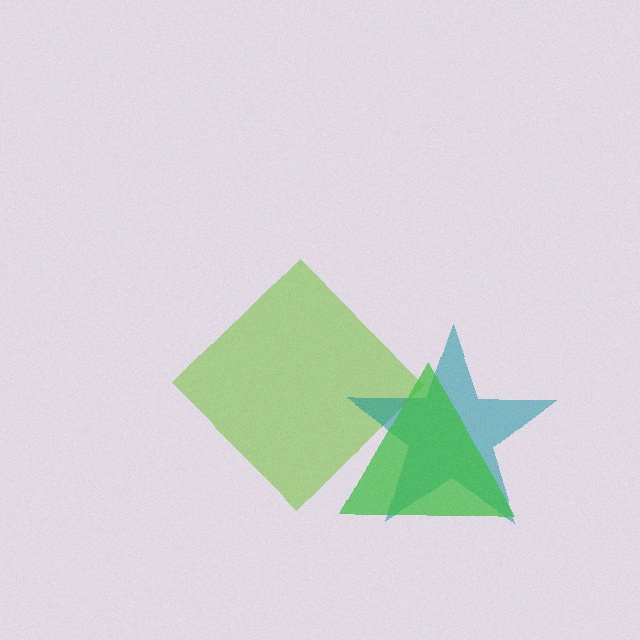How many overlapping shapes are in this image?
There are 3 overlapping shapes in the image.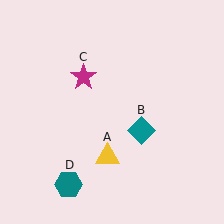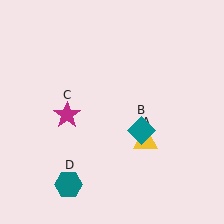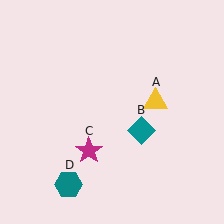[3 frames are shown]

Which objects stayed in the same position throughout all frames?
Teal diamond (object B) and teal hexagon (object D) remained stationary.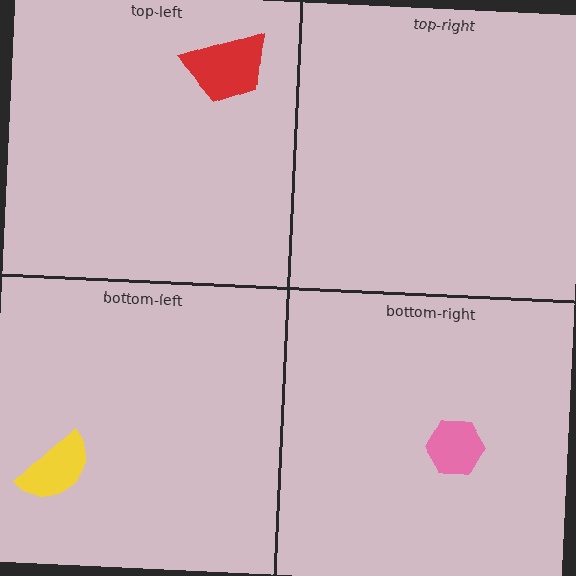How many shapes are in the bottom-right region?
1.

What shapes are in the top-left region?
The red trapezoid.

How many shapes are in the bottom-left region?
1.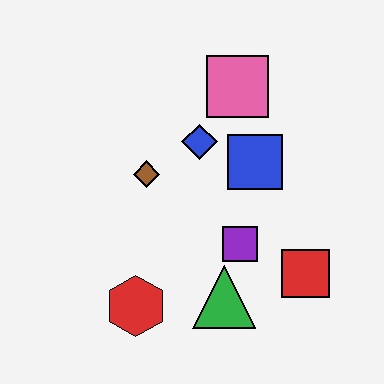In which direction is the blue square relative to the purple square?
The blue square is above the purple square.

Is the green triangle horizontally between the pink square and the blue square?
No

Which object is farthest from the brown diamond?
The red square is farthest from the brown diamond.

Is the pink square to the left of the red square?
Yes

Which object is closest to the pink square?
The blue diamond is closest to the pink square.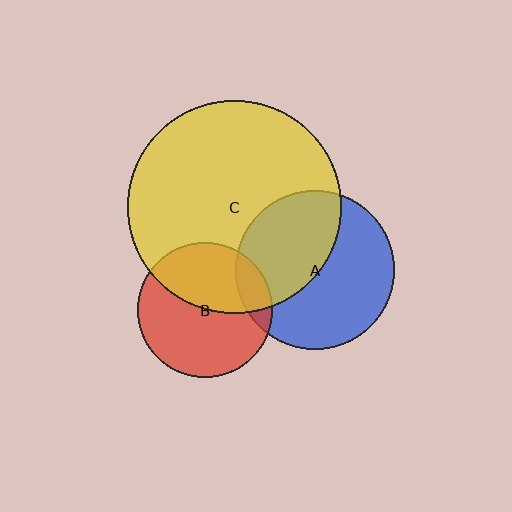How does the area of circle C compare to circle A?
Approximately 1.8 times.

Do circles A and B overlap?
Yes.